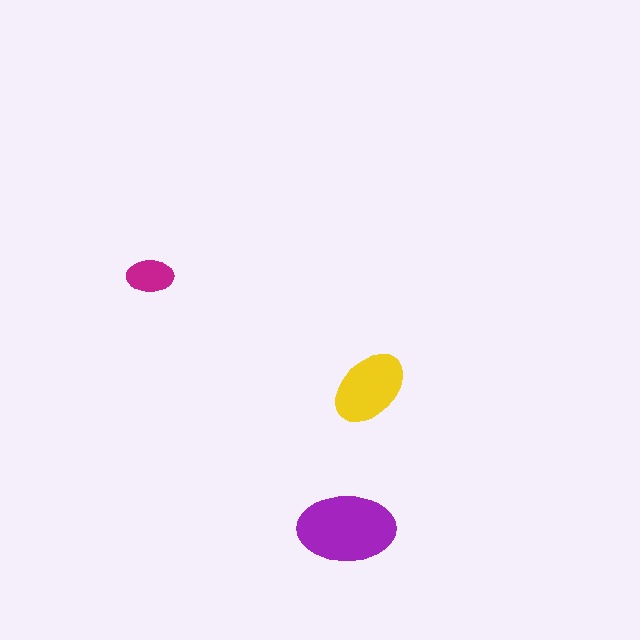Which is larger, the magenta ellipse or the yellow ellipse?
The yellow one.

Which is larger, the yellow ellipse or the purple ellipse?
The purple one.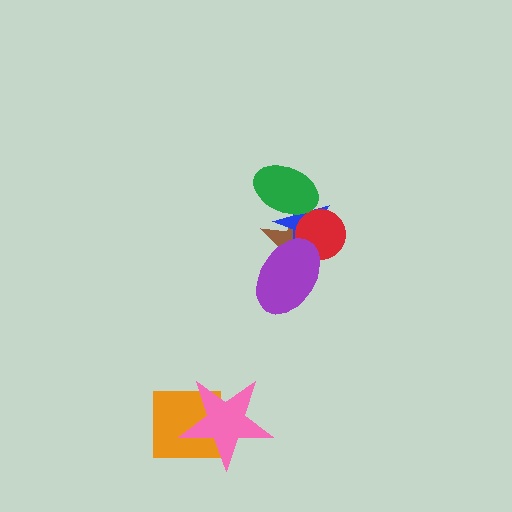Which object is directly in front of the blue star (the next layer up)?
The red circle is directly in front of the blue star.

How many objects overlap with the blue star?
4 objects overlap with the blue star.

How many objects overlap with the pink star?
1 object overlaps with the pink star.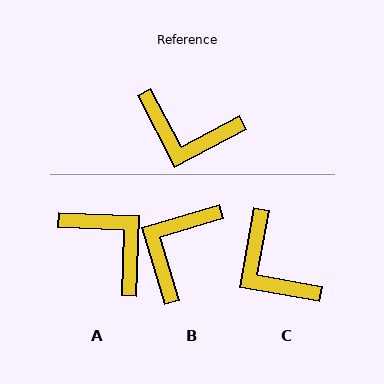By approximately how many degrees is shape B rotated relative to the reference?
Approximately 101 degrees clockwise.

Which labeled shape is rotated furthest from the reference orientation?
A, about 150 degrees away.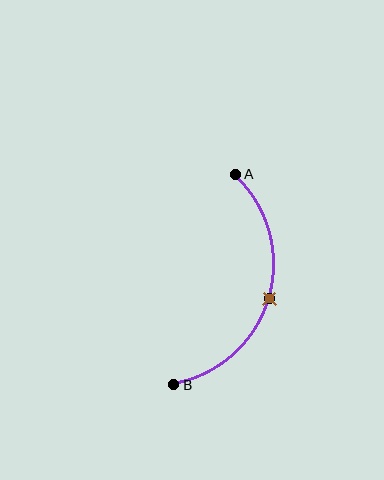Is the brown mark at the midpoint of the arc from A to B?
Yes. The brown mark lies on the arc at equal arc-length from both A and B — it is the arc midpoint.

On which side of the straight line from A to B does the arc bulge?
The arc bulges to the right of the straight line connecting A and B.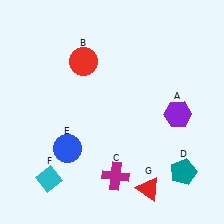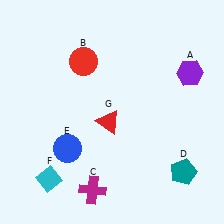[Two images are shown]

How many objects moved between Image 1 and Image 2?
3 objects moved between the two images.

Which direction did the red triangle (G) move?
The red triangle (G) moved up.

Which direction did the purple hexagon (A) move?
The purple hexagon (A) moved up.